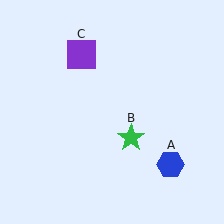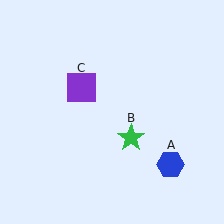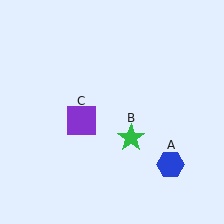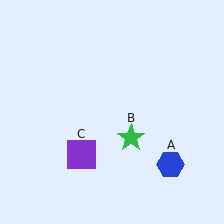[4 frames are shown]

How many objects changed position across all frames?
1 object changed position: purple square (object C).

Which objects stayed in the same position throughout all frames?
Blue hexagon (object A) and green star (object B) remained stationary.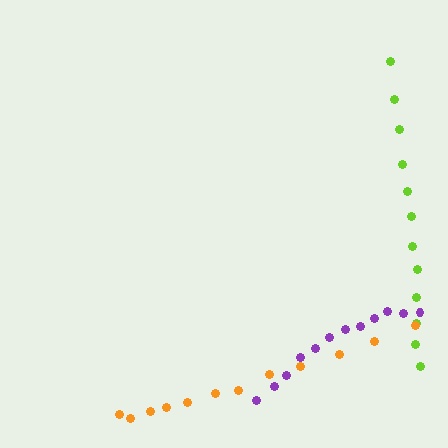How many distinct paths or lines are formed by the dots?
There are 3 distinct paths.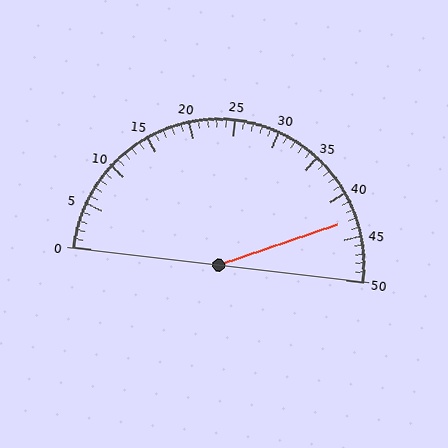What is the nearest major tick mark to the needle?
The nearest major tick mark is 45.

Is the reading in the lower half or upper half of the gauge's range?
The reading is in the upper half of the range (0 to 50).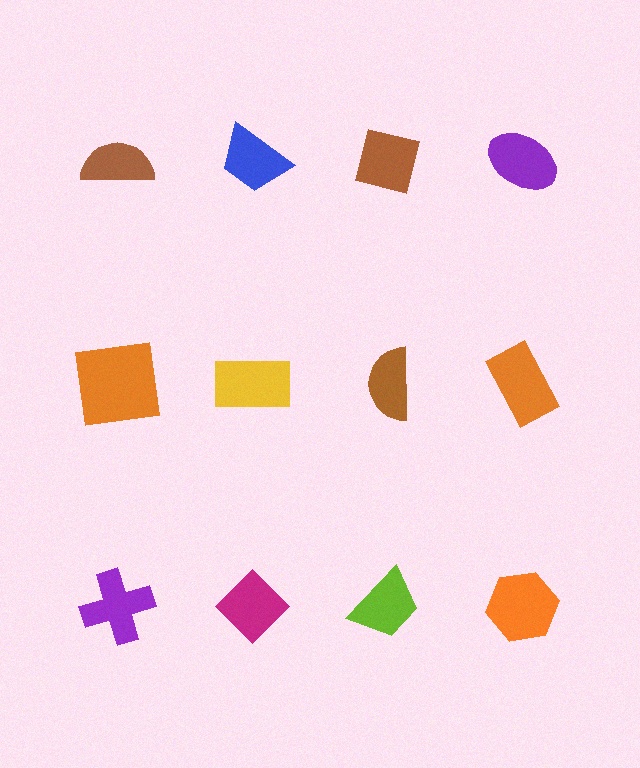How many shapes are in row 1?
4 shapes.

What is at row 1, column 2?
A blue trapezoid.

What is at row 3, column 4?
An orange hexagon.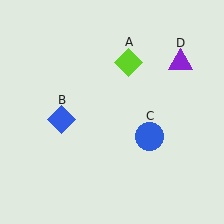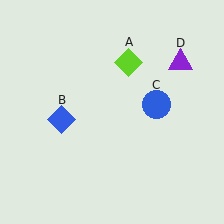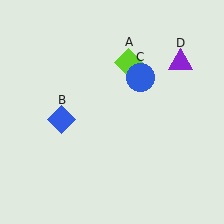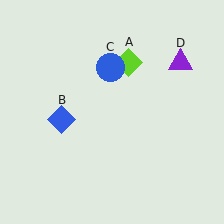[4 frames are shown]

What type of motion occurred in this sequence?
The blue circle (object C) rotated counterclockwise around the center of the scene.